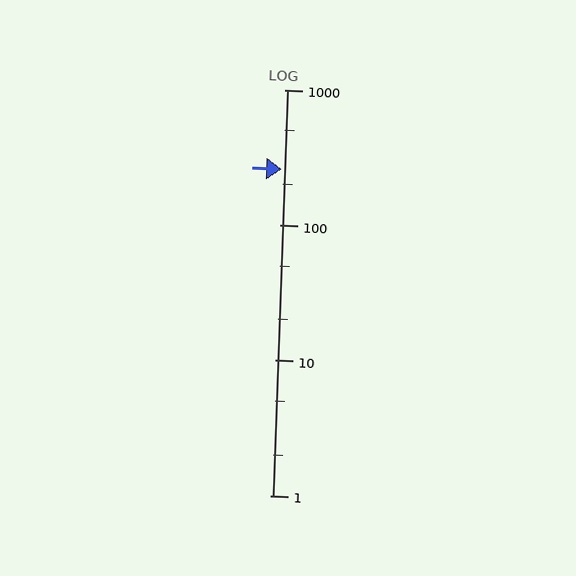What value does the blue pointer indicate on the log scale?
The pointer indicates approximately 260.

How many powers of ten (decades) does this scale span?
The scale spans 3 decades, from 1 to 1000.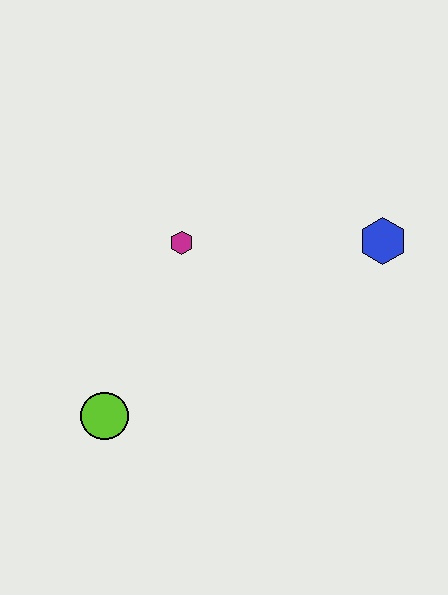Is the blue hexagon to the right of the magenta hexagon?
Yes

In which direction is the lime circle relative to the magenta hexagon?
The lime circle is below the magenta hexagon.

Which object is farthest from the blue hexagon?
The lime circle is farthest from the blue hexagon.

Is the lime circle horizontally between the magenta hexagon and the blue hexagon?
No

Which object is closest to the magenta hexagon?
The lime circle is closest to the magenta hexagon.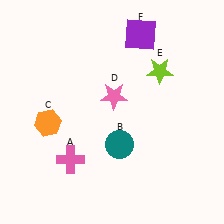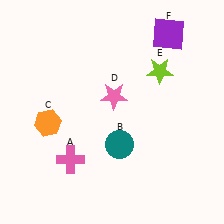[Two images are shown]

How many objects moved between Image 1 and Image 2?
1 object moved between the two images.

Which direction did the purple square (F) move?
The purple square (F) moved right.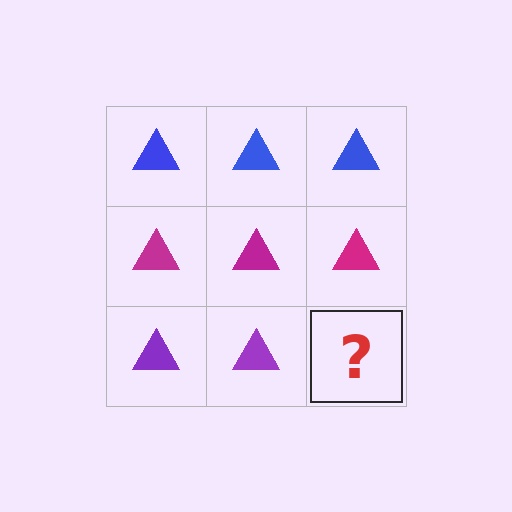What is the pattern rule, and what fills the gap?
The rule is that each row has a consistent color. The gap should be filled with a purple triangle.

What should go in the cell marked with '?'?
The missing cell should contain a purple triangle.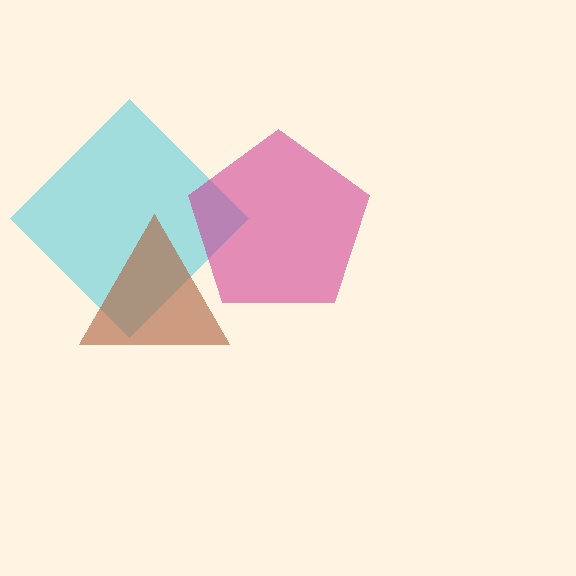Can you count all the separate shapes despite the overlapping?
Yes, there are 3 separate shapes.